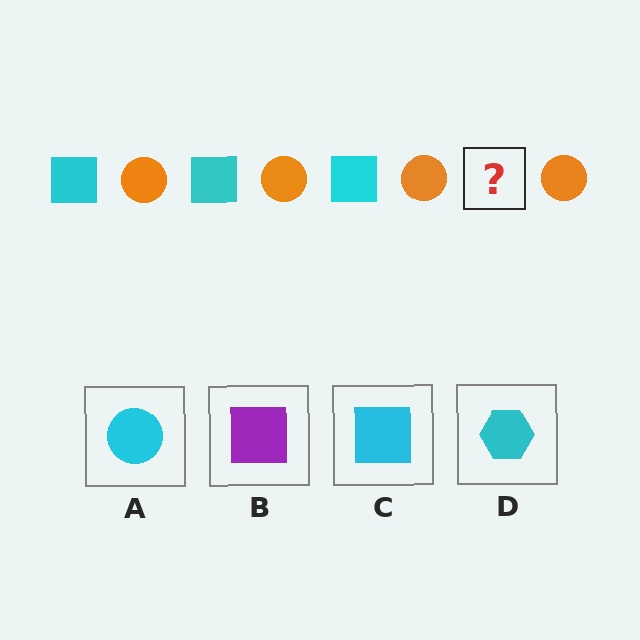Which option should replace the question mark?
Option C.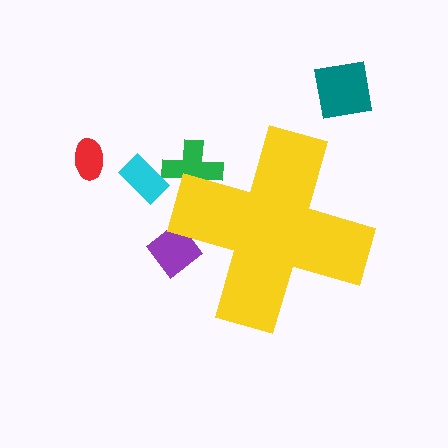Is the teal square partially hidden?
No, the teal square is fully visible.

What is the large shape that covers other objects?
A yellow cross.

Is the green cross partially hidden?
Yes, the green cross is partially hidden behind the yellow cross.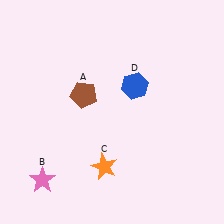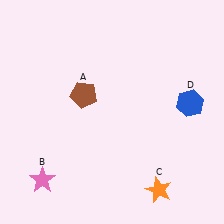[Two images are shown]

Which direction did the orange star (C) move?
The orange star (C) moved right.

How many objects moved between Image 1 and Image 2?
2 objects moved between the two images.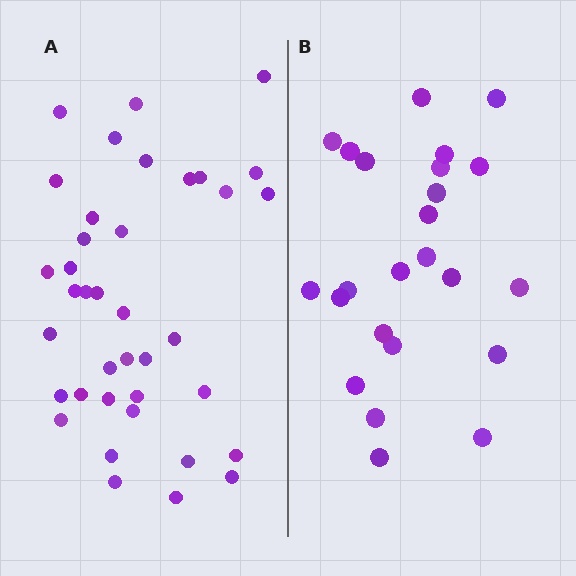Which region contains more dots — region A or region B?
Region A (the left region) has more dots.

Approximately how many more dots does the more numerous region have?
Region A has approximately 15 more dots than region B.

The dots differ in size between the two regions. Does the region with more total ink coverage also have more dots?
No. Region B has more total ink coverage because its dots are larger, but region A actually contains more individual dots. Total area can be misleading — the number of items is what matters here.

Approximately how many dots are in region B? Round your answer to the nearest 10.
About 20 dots. (The exact count is 24, which rounds to 20.)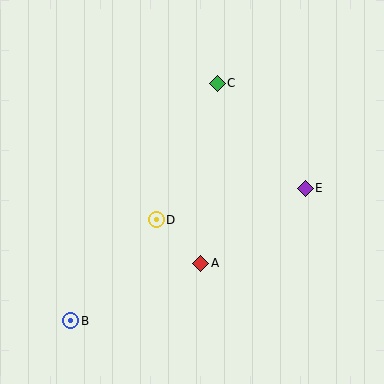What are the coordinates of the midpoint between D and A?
The midpoint between D and A is at (178, 242).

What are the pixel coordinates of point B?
Point B is at (71, 321).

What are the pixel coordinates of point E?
Point E is at (305, 188).